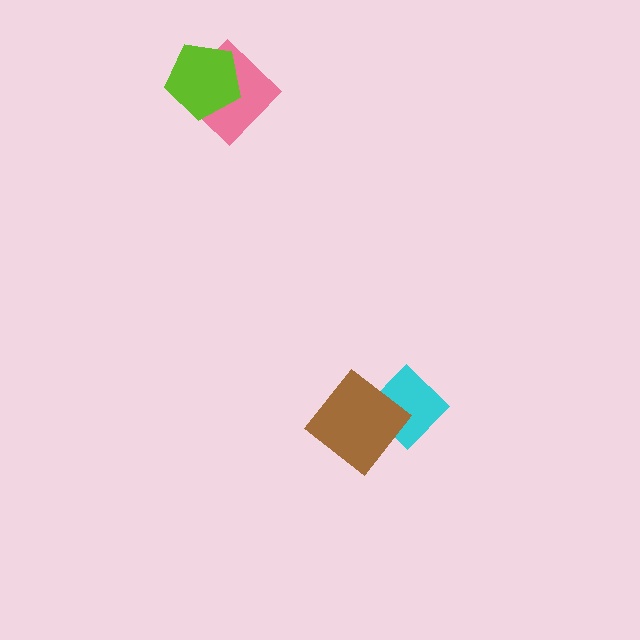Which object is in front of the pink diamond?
The lime pentagon is in front of the pink diamond.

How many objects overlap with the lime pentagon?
1 object overlaps with the lime pentagon.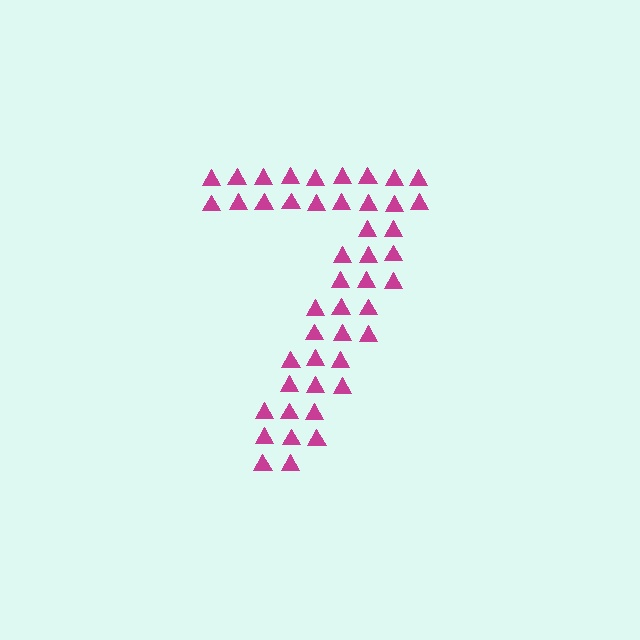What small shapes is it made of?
It is made of small triangles.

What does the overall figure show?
The overall figure shows the digit 7.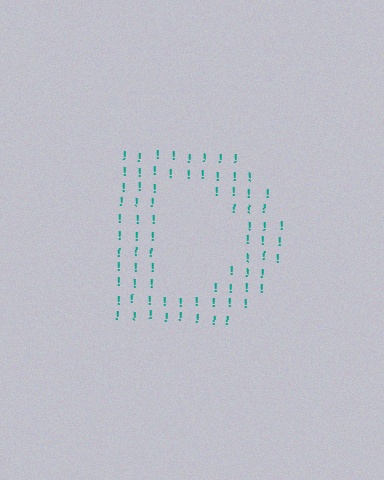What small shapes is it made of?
It is made of small exclamation marks.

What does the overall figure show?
The overall figure shows the letter D.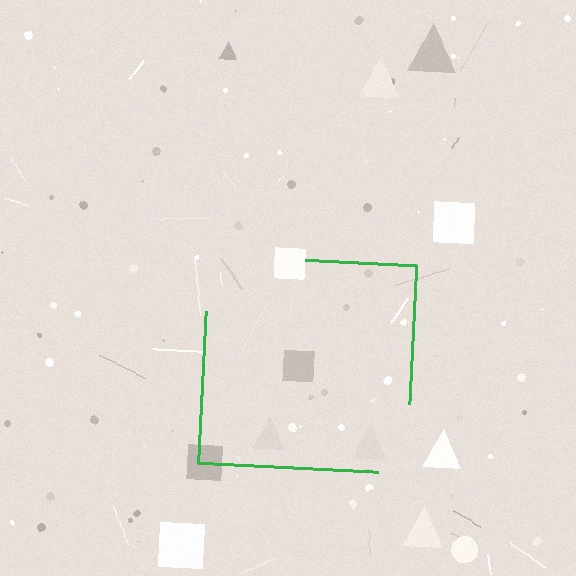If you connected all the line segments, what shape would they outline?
They would outline a square.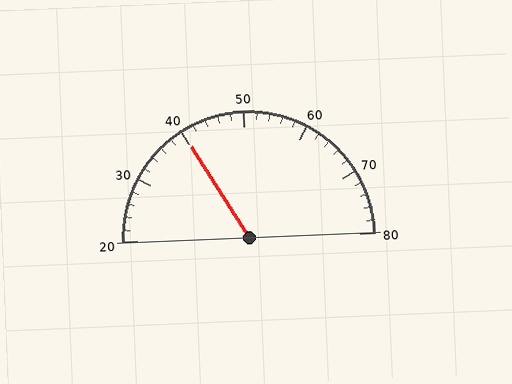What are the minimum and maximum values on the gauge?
The gauge ranges from 20 to 80.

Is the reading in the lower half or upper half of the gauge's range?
The reading is in the lower half of the range (20 to 80).